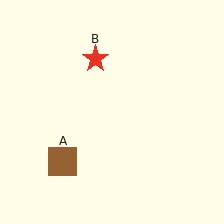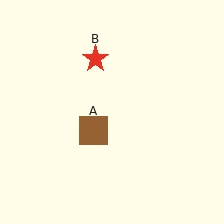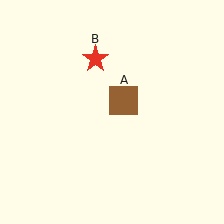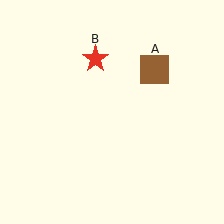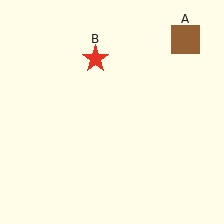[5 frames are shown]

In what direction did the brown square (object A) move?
The brown square (object A) moved up and to the right.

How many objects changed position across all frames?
1 object changed position: brown square (object A).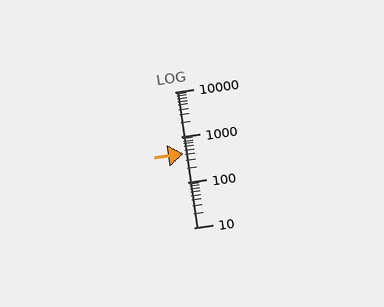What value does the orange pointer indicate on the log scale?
The pointer indicates approximately 420.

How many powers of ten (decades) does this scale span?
The scale spans 3 decades, from 10 to 10000.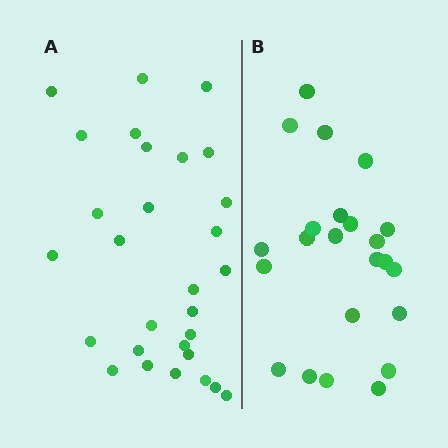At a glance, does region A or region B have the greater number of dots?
Region A (the left region) has more dots.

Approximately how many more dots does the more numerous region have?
Region A has about 6 more dots than region B.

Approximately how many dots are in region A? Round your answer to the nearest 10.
About 30 dots. (The exact count is 29, which rounds to 30.)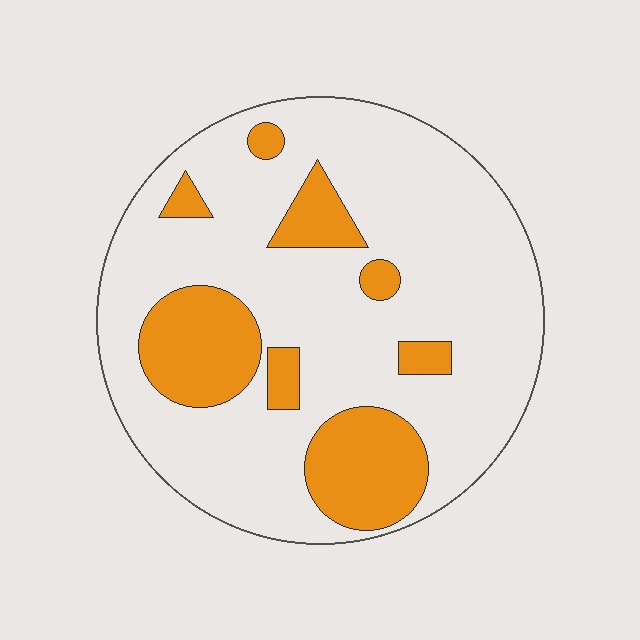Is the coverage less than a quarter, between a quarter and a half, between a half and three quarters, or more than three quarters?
Less than a quarter.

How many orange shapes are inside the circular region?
8.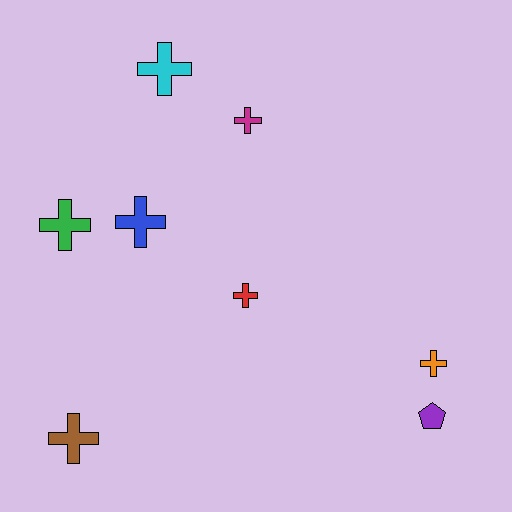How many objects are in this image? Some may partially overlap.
There are 8 objects.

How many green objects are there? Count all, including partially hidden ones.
There is 1 green object.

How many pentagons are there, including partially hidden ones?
There is 1 pentagon.